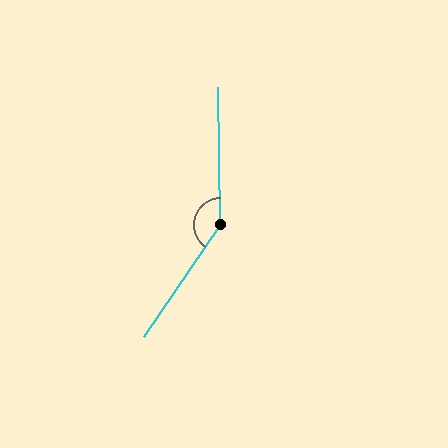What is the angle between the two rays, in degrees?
Approximately 145 degrees.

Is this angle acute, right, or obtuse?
It is obtuse.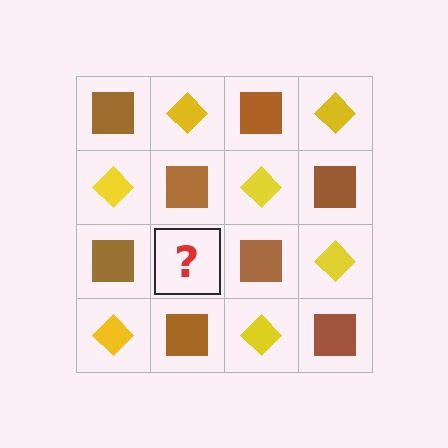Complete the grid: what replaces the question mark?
The question mark should be replaced with a yellow diamond.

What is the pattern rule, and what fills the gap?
The rule is that it alternates brown square and yellow diamond in a checkerboard pattern. The gap should be filled with a yellow diamond.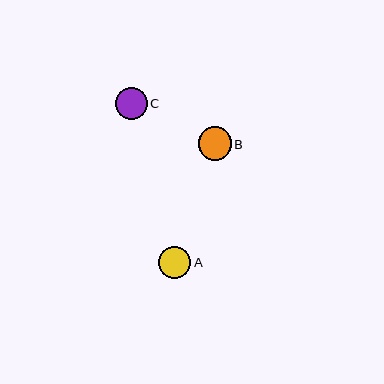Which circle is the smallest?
Circle A is the smallest with a size of approximately 32 pixels.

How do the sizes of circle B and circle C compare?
Circle B and circle C are approximately the same size.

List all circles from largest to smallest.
From largest to smallest: B, C, A.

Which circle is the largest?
Circle B is the largest with a size of approximately 33 pixels.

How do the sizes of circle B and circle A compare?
Circle B and circle A are approximately the same size.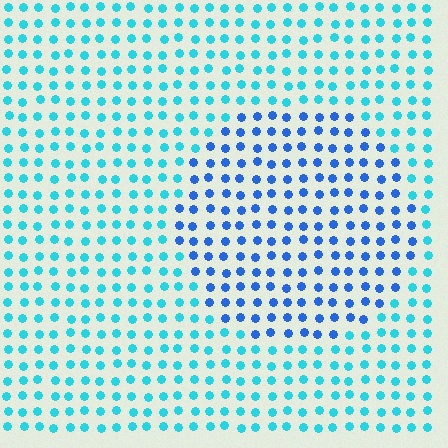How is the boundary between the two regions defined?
The boundary is defined purely by a slight shift in hue (about 36 degrees). Spacing, size, and orientation are identical on both sides.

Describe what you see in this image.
The image is filled with small cyan elements in a uniform arrangement. A circle-shaped region is visible where the elements are tinted to a slightly different hue, forming a subtle color boundary.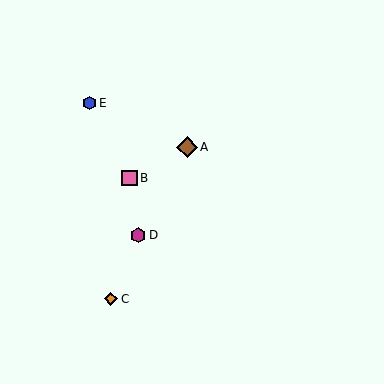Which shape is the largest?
The brown diamond (labeled A) is the largest.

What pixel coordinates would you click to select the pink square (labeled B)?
Click at (130, 178) to select the pink square B.